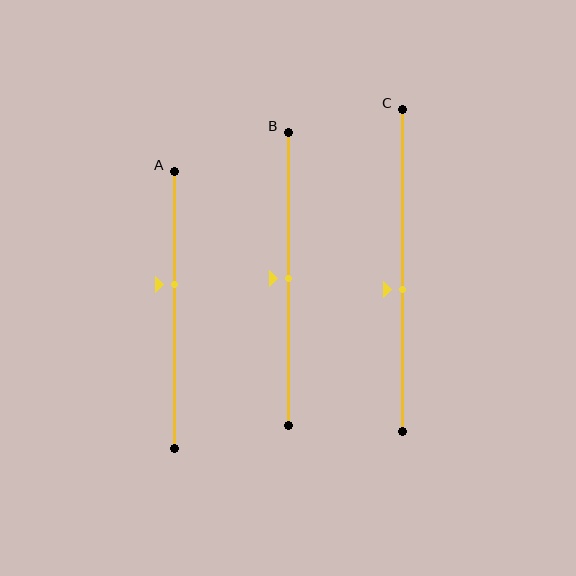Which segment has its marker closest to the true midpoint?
Segment B has its marker closest to the true midpoint.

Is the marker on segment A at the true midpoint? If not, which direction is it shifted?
No, the marker on segment A is shifted upward by about 9% of the segment length.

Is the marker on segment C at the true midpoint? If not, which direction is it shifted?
No, the marker on segment C is shifted downward by about 6% of the segment length.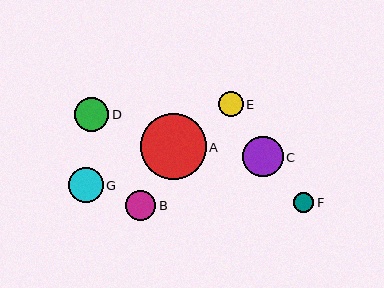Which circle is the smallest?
Circle F is the smallest with a size of approximately 21 pixels.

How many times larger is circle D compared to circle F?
Circle D is approximately 1.6 times the size of circle F.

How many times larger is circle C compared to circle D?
Circle C is approximately 1.2 times the size of circle D.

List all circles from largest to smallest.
From largest to smallest: A, C, G, D, B, E, F.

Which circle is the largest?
Circle A is the largest with a size of approximately 66 pixels.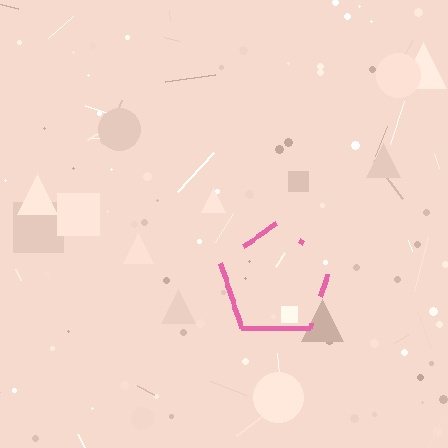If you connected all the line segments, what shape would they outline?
They would outline a pentagon.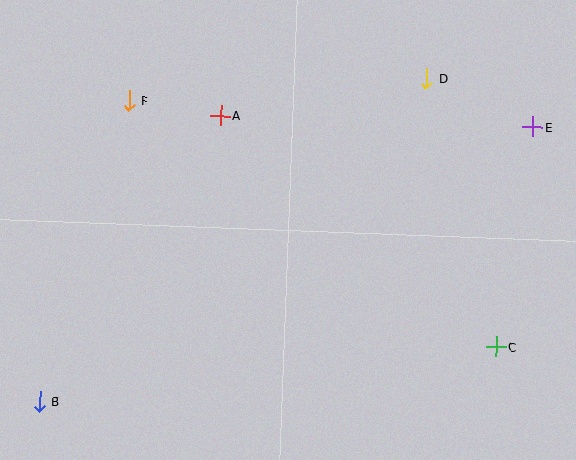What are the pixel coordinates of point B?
Point B is at (40, 402).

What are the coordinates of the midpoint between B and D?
The midpoint between B and D is at (233, 240).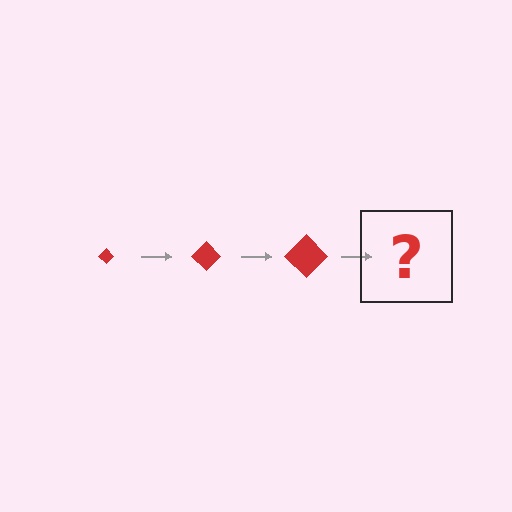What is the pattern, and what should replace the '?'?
The pattern is that the diamond gets progressively larger each step. The '?' should be a red diamond, larger than the previous one.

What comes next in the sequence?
The next element should be a red diamond, larger than the previous one.